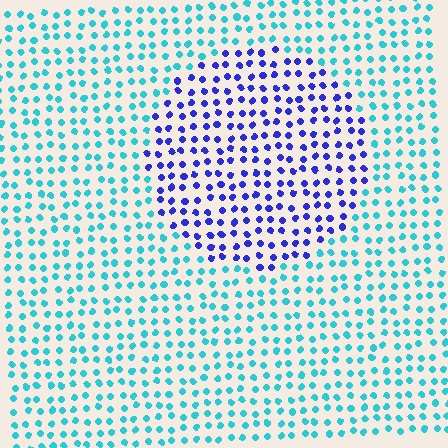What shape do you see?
I see a circle.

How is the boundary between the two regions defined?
The boundary is defined purely by a slight shift in hue (about 57 degrees). Spacing, size, and orientation are identical on both sides.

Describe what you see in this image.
The image is filled with small cyan elements in a uniform arrangement. A circle-shaped region is visible where the elements are tinted to a slightly different hue, forming a subtle color boundary.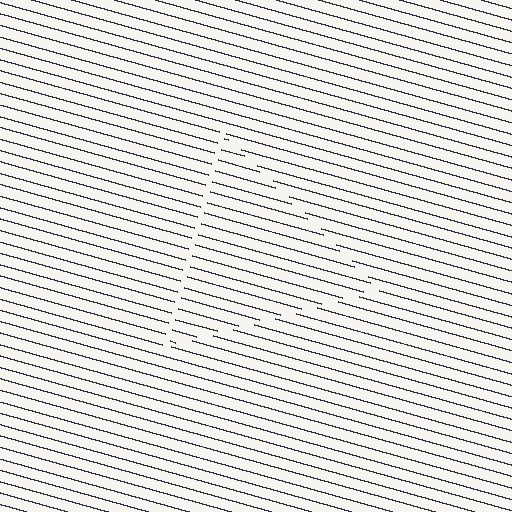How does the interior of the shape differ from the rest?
The interior of the shape contains the same grating, shifted by half a period — the contour is defined by the phase discontinuity where line-ends from the inner and outer gratings abut.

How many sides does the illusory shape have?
3 sides — the line-ends trace a triangle.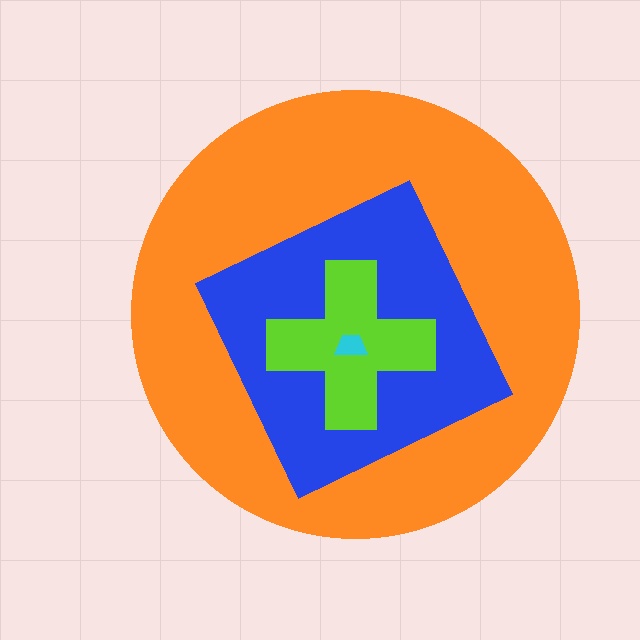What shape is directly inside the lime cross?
The cyan trapezoid.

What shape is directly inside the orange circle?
The blue square.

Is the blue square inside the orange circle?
Yes.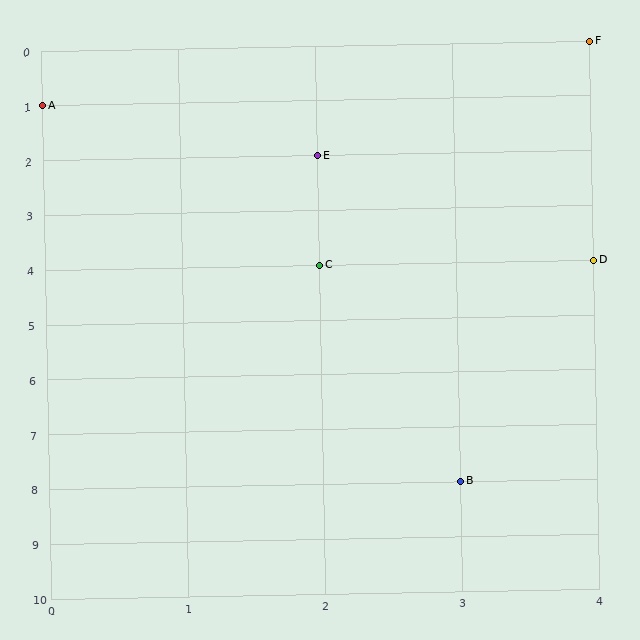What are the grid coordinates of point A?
Point A is at grid coordinates (0, 1).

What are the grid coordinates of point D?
Point D is at grid coordinates (4, 4).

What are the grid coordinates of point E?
Point E is at grid coordinates (2, 2).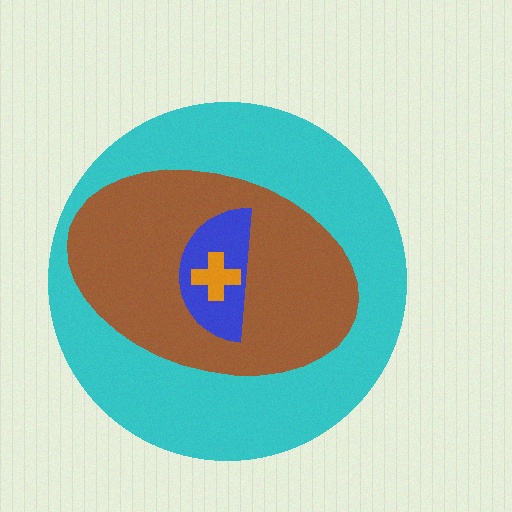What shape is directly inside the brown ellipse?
The blue semicircle.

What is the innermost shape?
The orange cross.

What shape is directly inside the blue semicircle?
The orange cross.